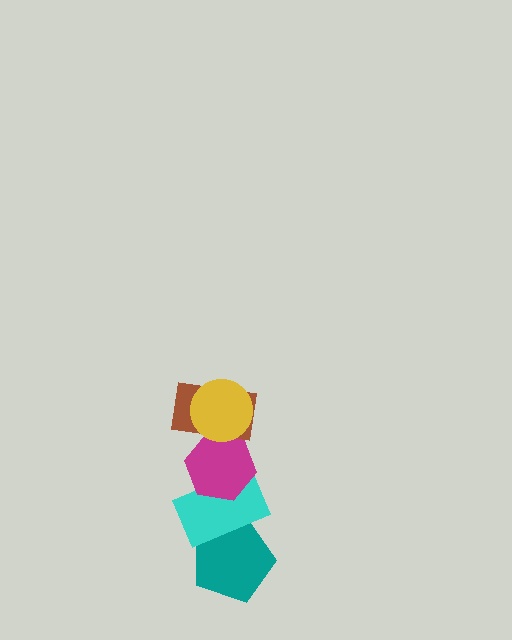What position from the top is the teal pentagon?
The teal pentagon is 5th from the top.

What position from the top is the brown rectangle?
The brown rectangle is 2nd from the top.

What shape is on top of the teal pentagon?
The cyan rectangle is on top of the teal pentagon.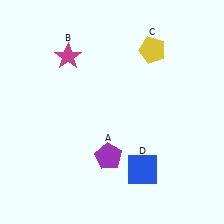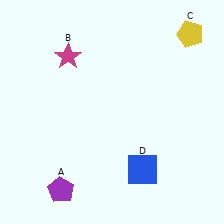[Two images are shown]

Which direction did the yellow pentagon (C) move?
The yellow pentagon (C) moved right.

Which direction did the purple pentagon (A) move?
The purple pentagon (A) moved left.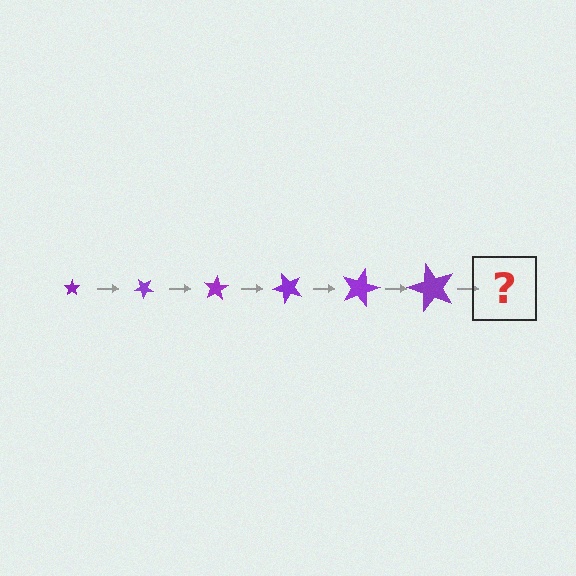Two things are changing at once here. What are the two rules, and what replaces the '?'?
The two rules are that the star grows larger each step and it rotates 40 degrees each step. The '?' should be a star, larger than the previous one and rotated 240 degrees from the start.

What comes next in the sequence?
The next element should be a star, larger than the previous one and rotated 240 degrees from the start.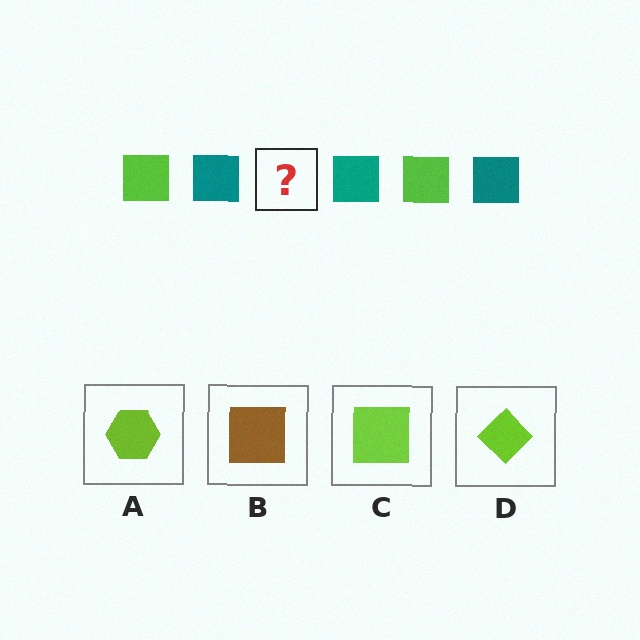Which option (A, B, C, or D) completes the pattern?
C.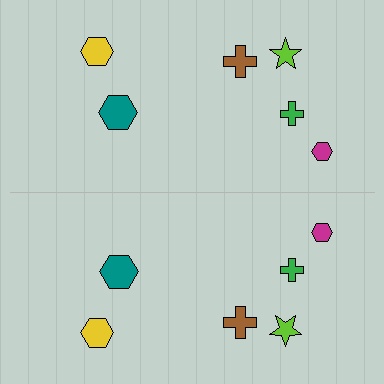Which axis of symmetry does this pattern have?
The pattern has a horizontal axis of symmetry running through the center of the image.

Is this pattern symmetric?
Yes, this pattern has bilateral (reflection) symmetry.